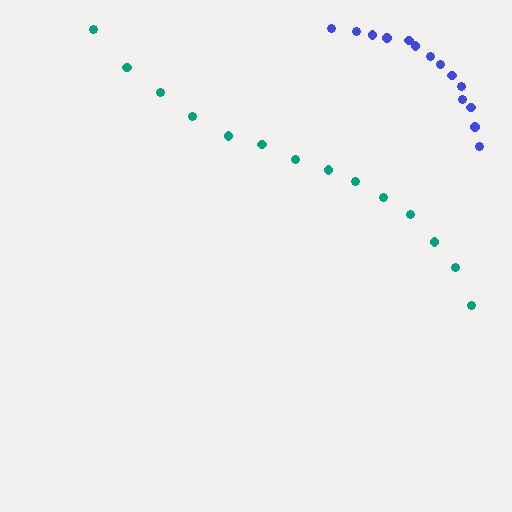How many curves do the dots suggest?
There are 2 distinct paths.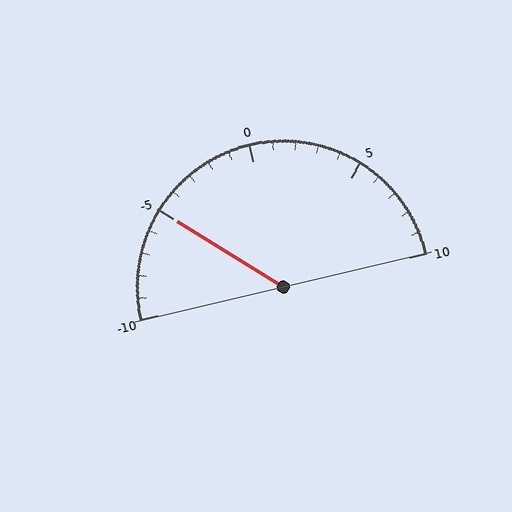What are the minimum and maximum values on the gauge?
The gauge ranges from -10 to 10.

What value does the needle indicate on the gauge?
The needle indicates approximately -5.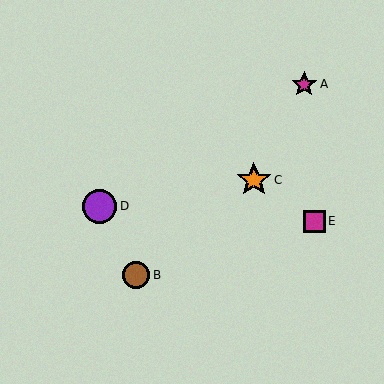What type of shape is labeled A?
Shape A is a magenta star.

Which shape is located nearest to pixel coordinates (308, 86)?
The magenta star (labeled A) at (304, 84) is nearest to that location.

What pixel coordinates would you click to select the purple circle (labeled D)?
Click at (99, 206) to select the purple circle D.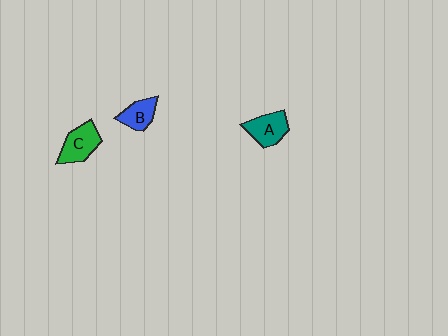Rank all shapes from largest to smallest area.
From largest to smallest: C (green), A (teal), B (blue).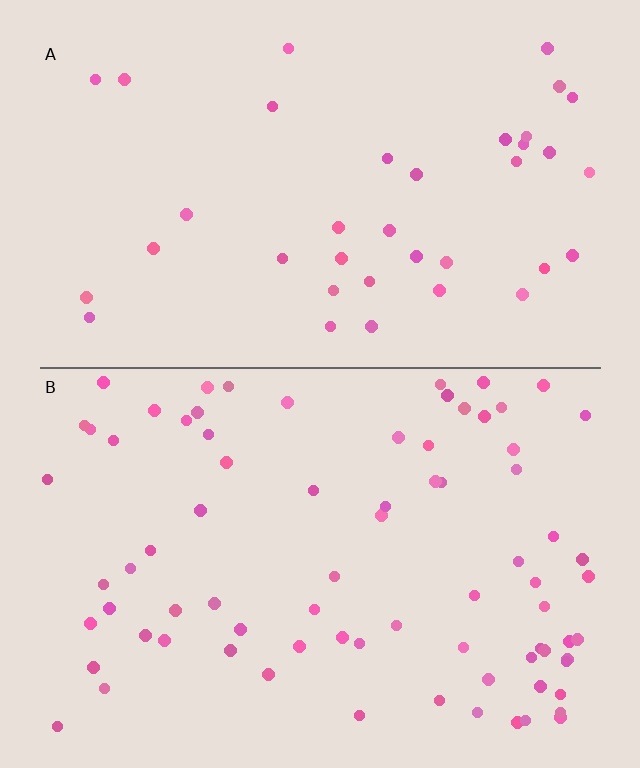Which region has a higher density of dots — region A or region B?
B (the bottom).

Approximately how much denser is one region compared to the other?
Approximately 2.1× — region B over region A.